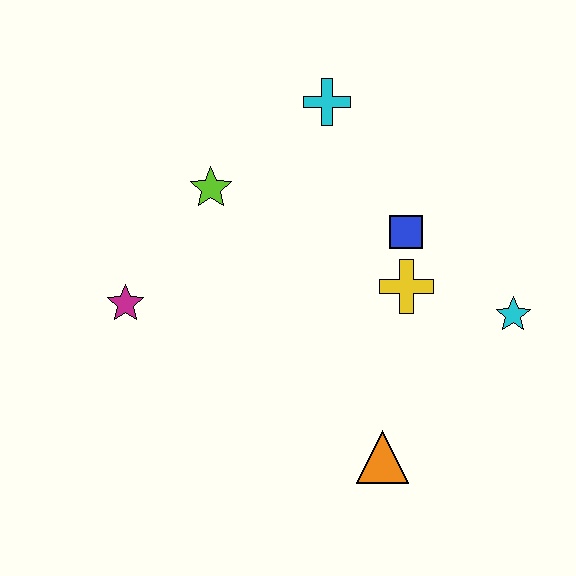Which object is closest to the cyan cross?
The lime star is closest to the cyan cross.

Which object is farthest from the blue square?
The magenta star is farthest from the blue square.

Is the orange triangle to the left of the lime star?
No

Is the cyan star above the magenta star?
No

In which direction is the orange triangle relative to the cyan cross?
The orange triangle is below the cyan cross.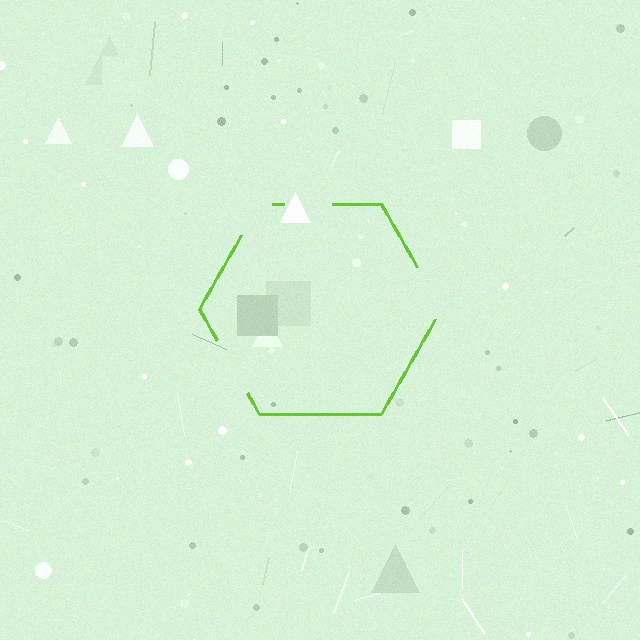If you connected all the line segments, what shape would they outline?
They would outline a hexagon.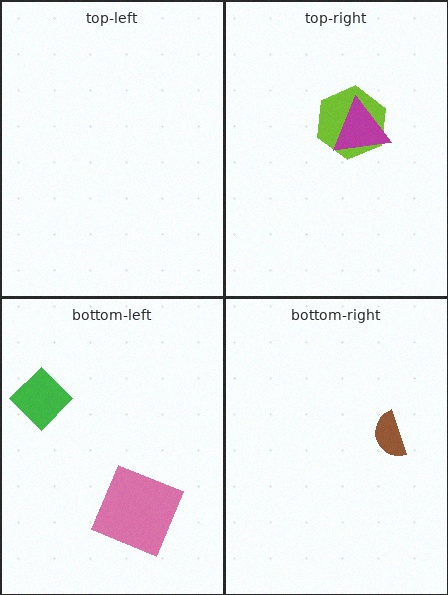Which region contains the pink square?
The bottom-left region.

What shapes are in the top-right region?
The lime hexagon, the magenta triangle.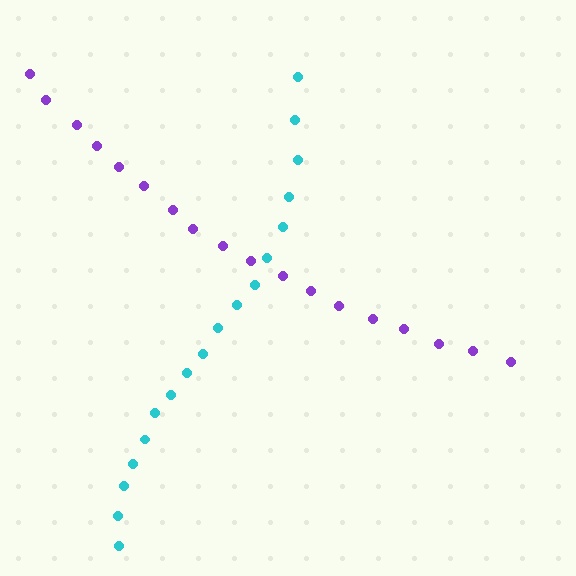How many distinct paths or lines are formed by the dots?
There are 2 distinct paths.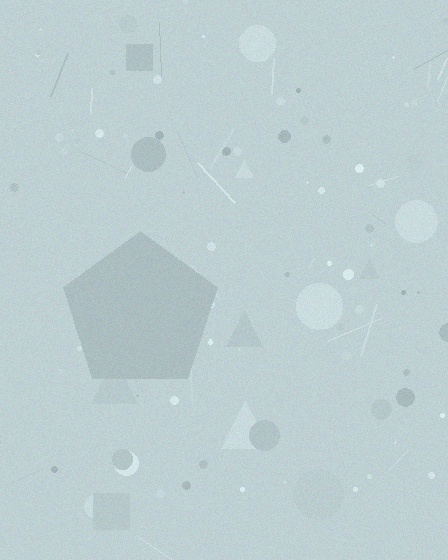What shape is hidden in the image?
A pentagon is hidden in the image.